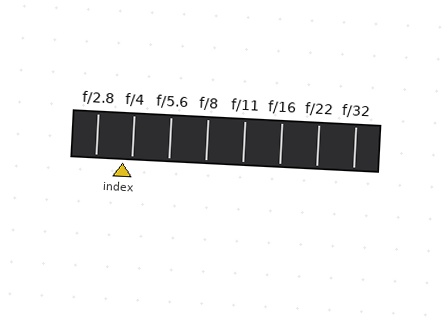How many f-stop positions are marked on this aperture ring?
There are 8 f-stop positions marked.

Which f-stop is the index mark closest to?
The index mark is closest to f/4.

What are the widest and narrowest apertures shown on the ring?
The widest aperture shown is f/2.8 and the narrowest is f/32.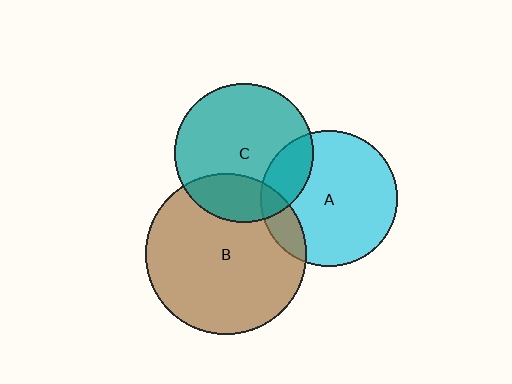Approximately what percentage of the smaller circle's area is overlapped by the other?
Approximately 25%.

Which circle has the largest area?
Circle B (brown).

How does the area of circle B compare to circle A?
Approximately 1.4 times.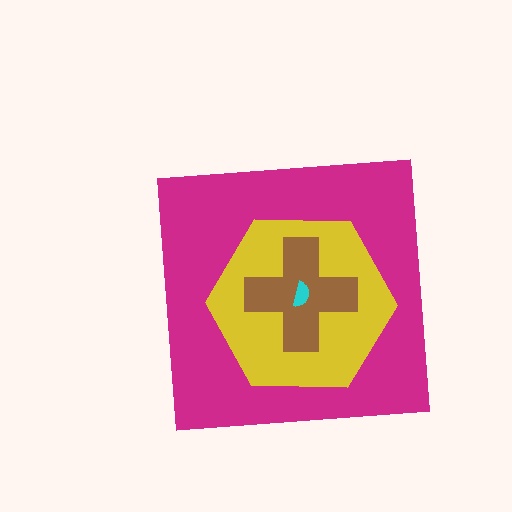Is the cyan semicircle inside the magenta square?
Yes.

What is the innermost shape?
The cyan semicircle.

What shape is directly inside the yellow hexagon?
The brown cross.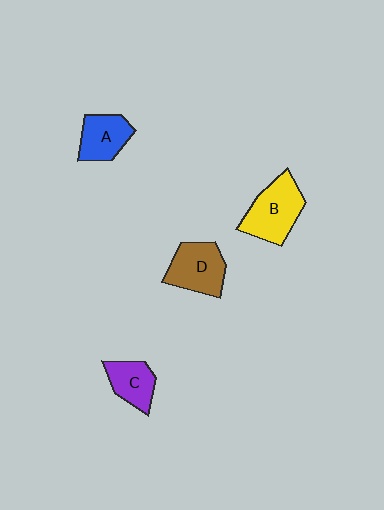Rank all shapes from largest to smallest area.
From largest to smallest: B (yellow), D (brown), A (blue), C (purple).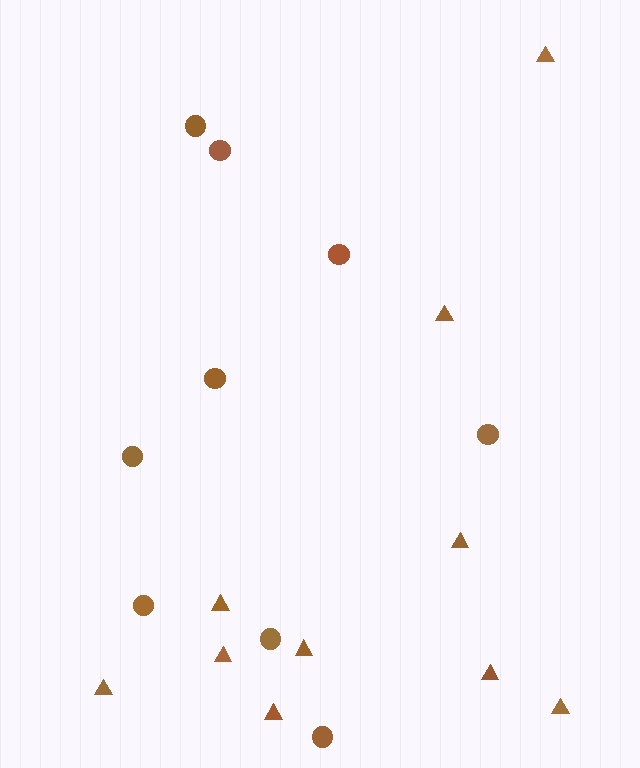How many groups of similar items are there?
There are 2 groups: one group of circles (9) and one group of triangles (10).